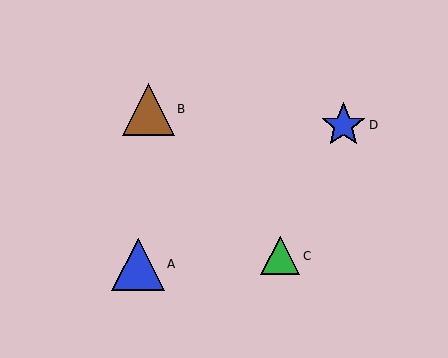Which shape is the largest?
The blue triangle (labeled A) is the largest.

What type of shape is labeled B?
Shape B is a brown triangle.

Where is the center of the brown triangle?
The center of the brown triangle is at (148, 109).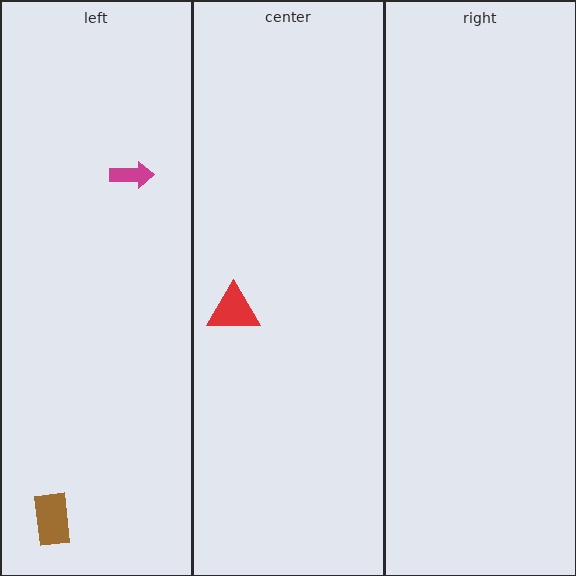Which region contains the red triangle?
The center region.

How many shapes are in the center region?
1.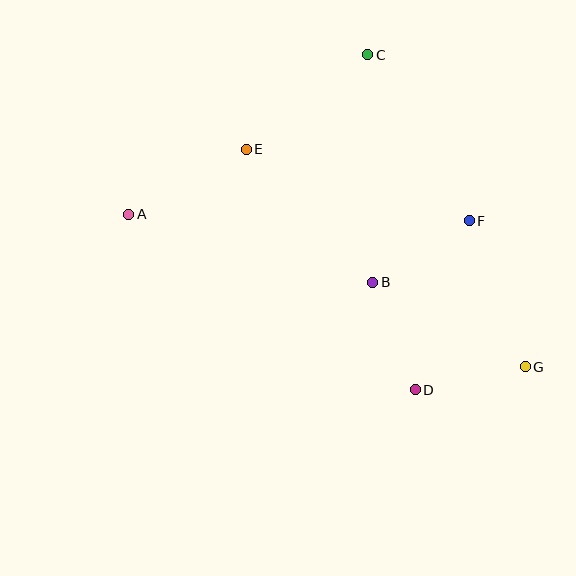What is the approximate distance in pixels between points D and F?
The distance between D and F is approximately 177 pixels.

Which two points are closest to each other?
Points D and G are closest to each other.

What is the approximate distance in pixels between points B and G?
The distance between B and G is approximately 174 pixels.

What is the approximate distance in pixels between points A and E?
The distance between A and E is approximately 134 pixels.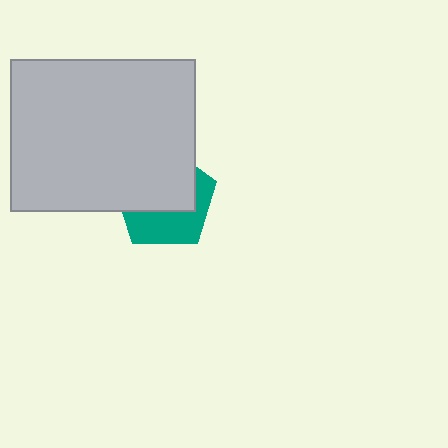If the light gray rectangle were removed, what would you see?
You would see the complete teal pentagon.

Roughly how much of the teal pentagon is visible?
A small part of it is visible (roughly 43%).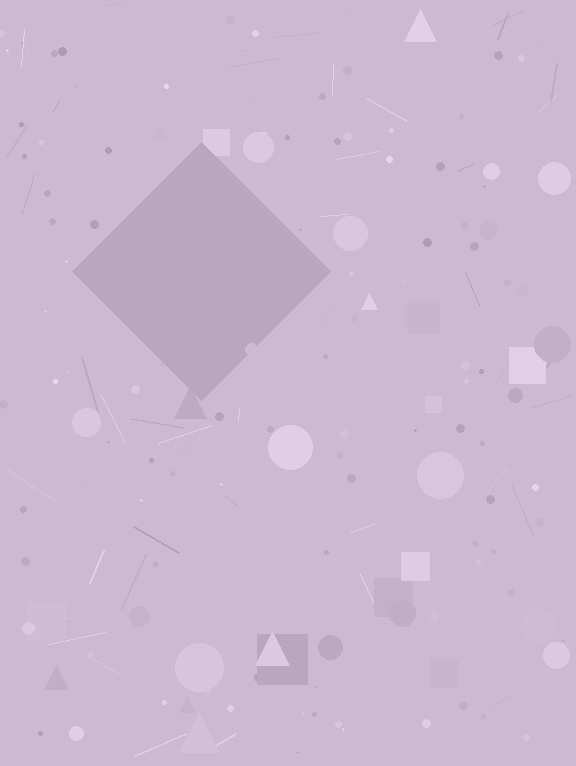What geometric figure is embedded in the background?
A diamond is embedded in the background.